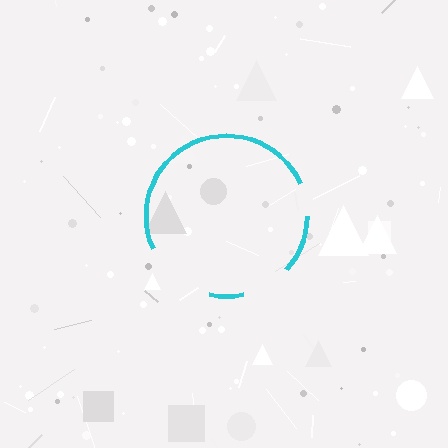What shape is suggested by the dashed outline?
The dashed outline suggests a circle.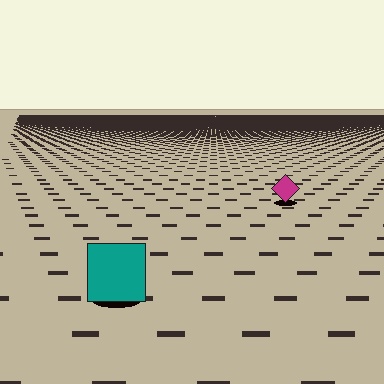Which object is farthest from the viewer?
The magenta diamond is farthest from the viewer. It appears smaller and the ground texture around it is denser.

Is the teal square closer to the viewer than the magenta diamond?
Yes. The teal square is closer — you can tell from the texture gradient: the ground texture is coarser near it.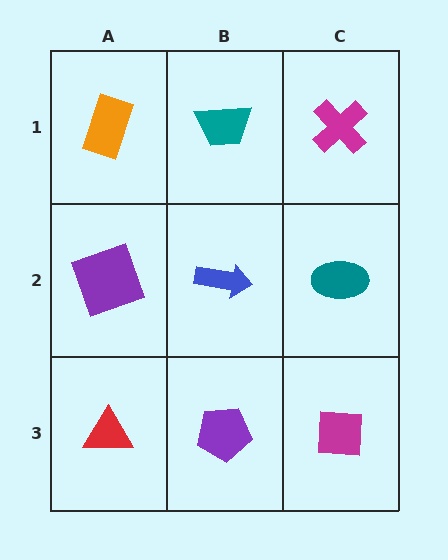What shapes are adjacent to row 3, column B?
A blue arrow (row 2, column B), a red triangle (row 3, column A), a magenta square (row 3, column C).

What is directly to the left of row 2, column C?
A blue arrow.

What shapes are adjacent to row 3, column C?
A teal ellipse (row 2, column C), a purple pentagon (row 3, column B).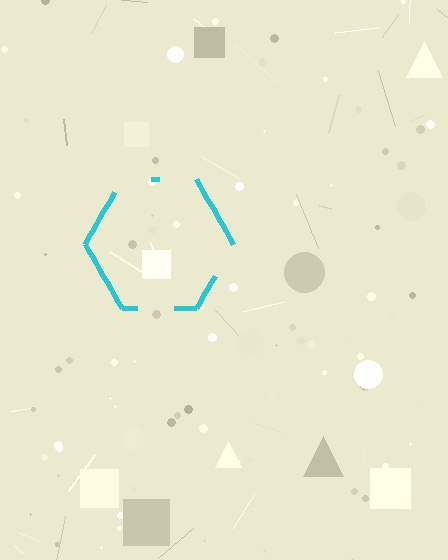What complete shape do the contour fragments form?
The contour fragments form a hexagon.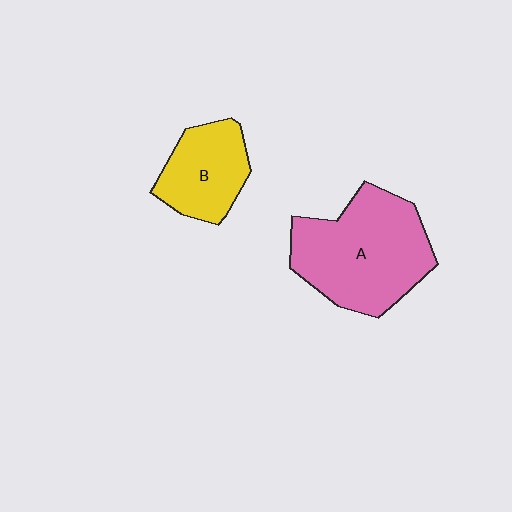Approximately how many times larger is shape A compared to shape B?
Approximately 1.8 times.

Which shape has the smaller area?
Shape B (yellow).